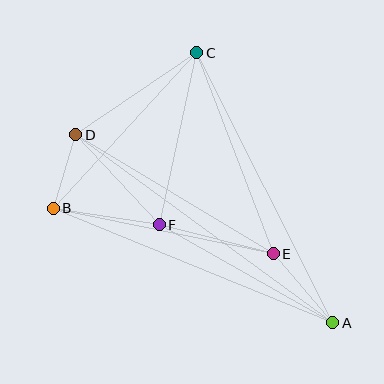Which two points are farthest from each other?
Points A and D are farthest from each other.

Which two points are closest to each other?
Points B and D are closest to each other.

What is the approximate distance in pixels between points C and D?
The distance between C and D is approximately 146 pixels.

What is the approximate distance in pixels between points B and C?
The distance between B and C is approximately 212 pixels.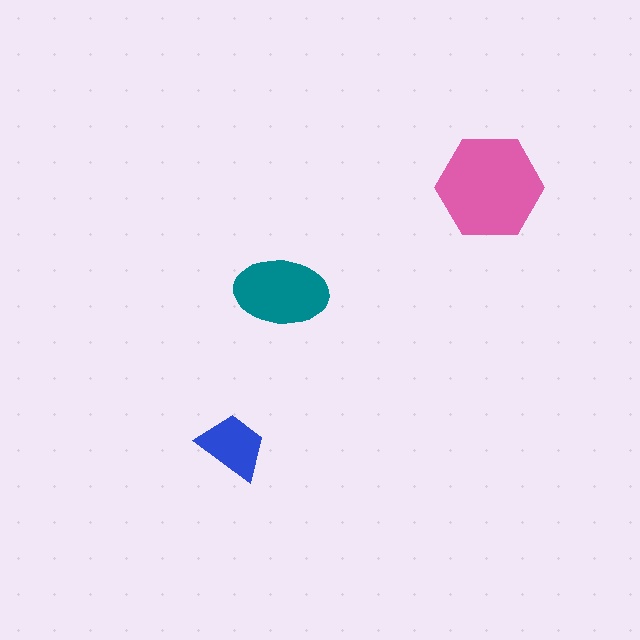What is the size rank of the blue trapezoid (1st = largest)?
3rd.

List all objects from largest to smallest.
The pink hexagon, the teal ellipse, the blue trapezoid.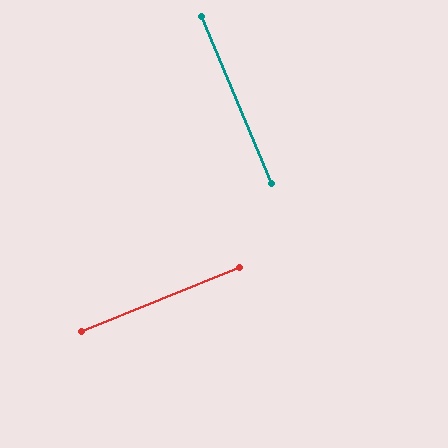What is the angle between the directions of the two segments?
Approximately 89 degrees.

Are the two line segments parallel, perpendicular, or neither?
Perpendicular — they meet at approximately 89°.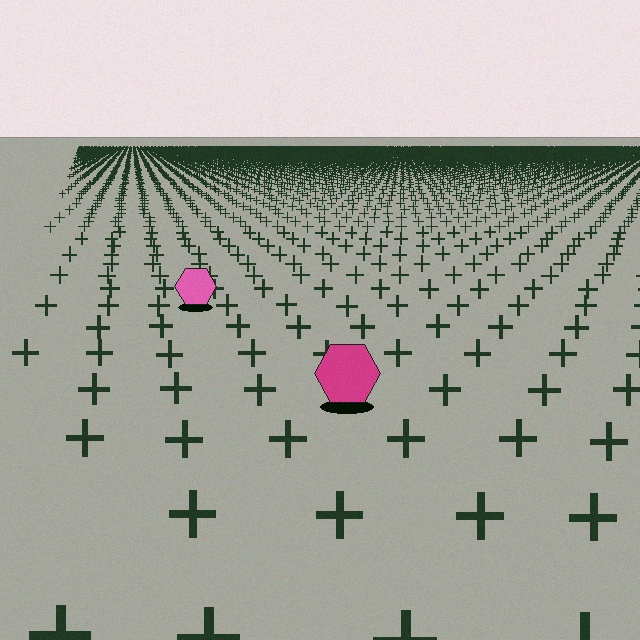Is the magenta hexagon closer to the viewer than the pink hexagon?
Yes. The magenta hexagon is closer — you can tell from the texture gradient: the ground texture is coarser near it.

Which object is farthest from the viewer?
The pink hexagon is farthest from the viewer. It appears smaller and the ground texture around it is denser.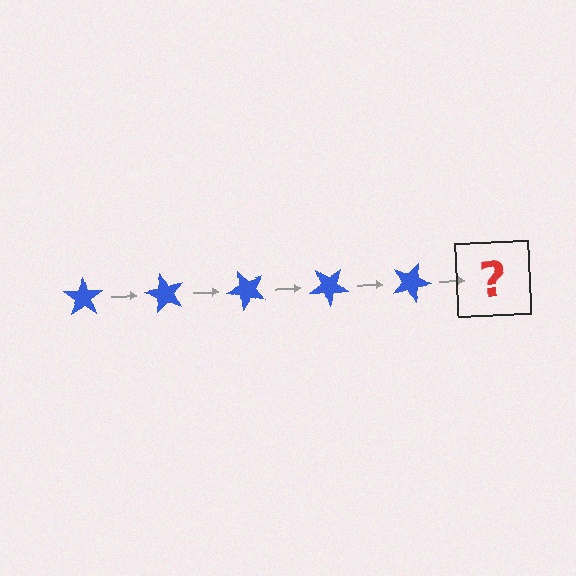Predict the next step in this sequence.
The next step is a blue star rotated 300 degrees.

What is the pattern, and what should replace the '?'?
The pattern is that the star rotates 60 degrees each step. The '?' should be a blue star rotated 300 degrees.